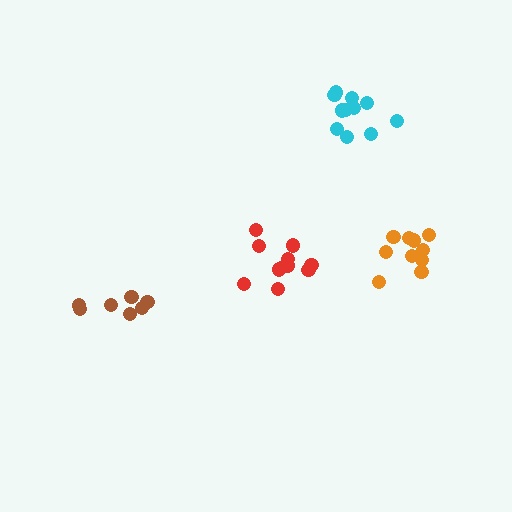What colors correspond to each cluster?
The clusters are colored: cyan, red, orange, brown.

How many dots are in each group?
Group 1: 11 dots, Group 2: 11 dots, Group 3: 10 dots, Group 4: 7 dots (39 total).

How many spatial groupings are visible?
There are 4 spatial groupings.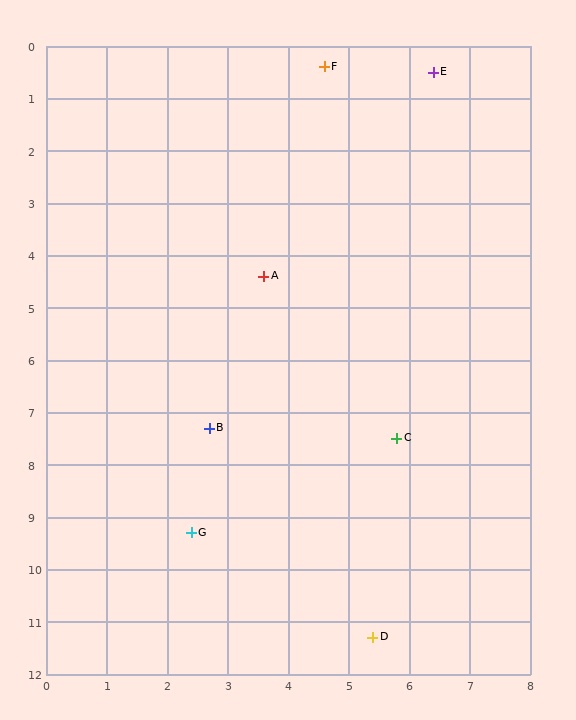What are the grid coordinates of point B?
Point B is at approximately (2.7, 7.3).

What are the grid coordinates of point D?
Point D is at approximately (5.4, 11.3).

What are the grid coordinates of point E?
Point E is at approximately (6.4, 0.5).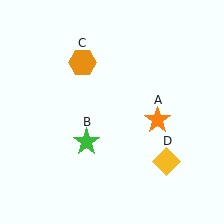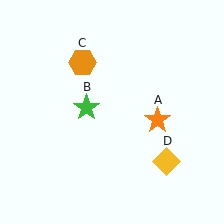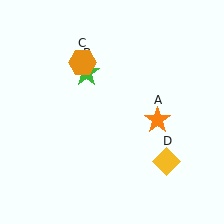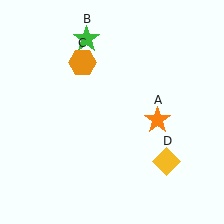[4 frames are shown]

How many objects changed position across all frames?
1 object changed position: green star (object B).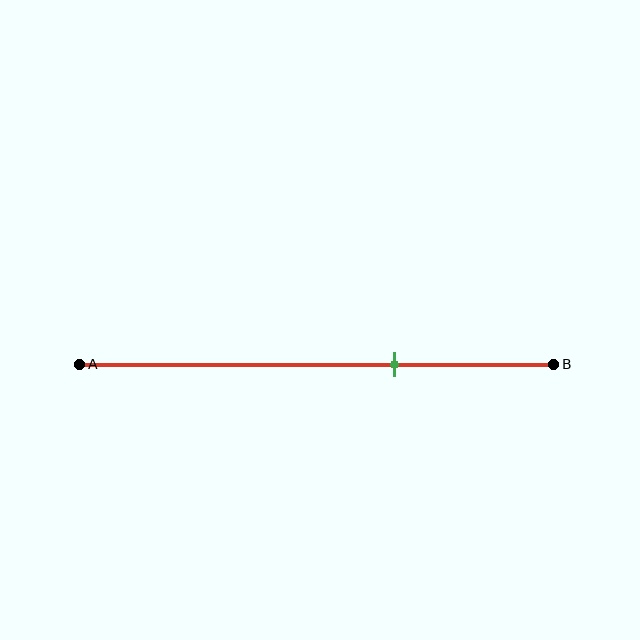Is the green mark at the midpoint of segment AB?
No, the mark is at about 65% from A, not at the 50% midpoint.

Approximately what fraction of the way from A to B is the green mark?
The green mark is approximately 65% of the way from A to B.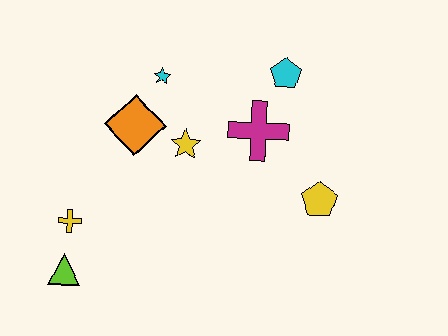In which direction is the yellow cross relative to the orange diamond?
The yellow cross is below the orange diamond.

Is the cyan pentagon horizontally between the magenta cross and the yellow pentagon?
Yes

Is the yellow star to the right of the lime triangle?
Yes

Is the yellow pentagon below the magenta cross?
Yes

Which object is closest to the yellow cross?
The lime triangle is closest to the yellow cross.